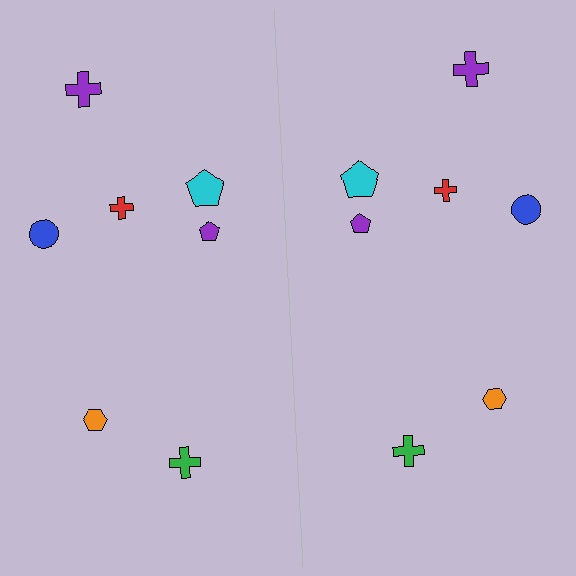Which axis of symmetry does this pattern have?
The pattern has a vertical axis of symmetry running through the center of the image.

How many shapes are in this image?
There are 14 shapes in this image.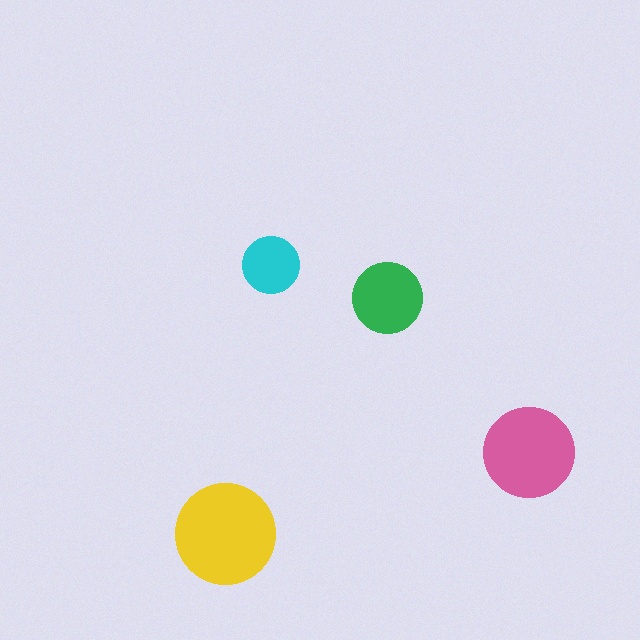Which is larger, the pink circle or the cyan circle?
The pink one.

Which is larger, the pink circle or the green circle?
The pink one.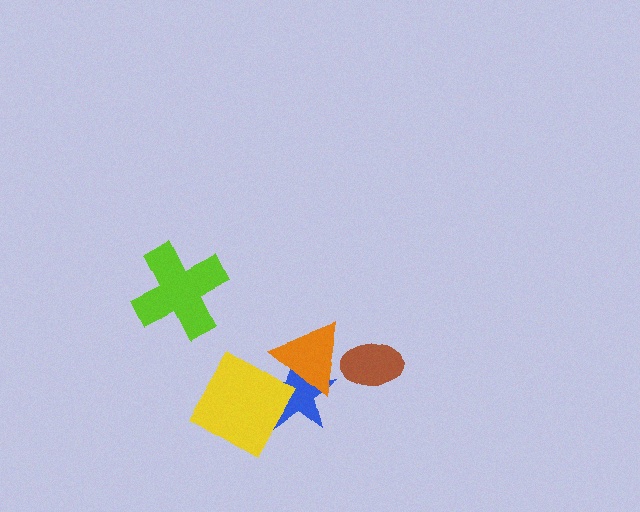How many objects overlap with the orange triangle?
2 objects overlap with the orange triangle.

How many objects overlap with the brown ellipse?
1 object overlaps with the brown ellipse.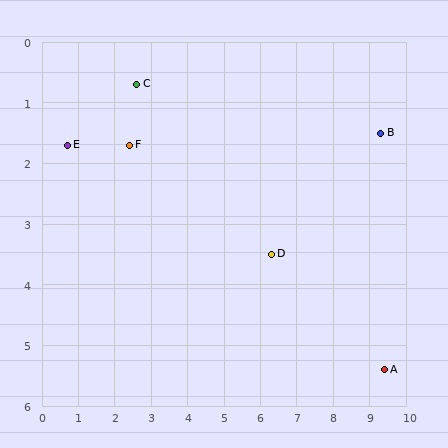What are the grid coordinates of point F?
Point F is at approximately (2.4, 1.7).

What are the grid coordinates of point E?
Point E is at approximately (0.7, 1.7).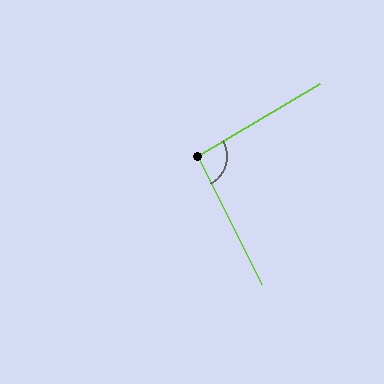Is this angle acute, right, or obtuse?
It is approximately a right angle.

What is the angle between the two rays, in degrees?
Approximately 94 degrees.